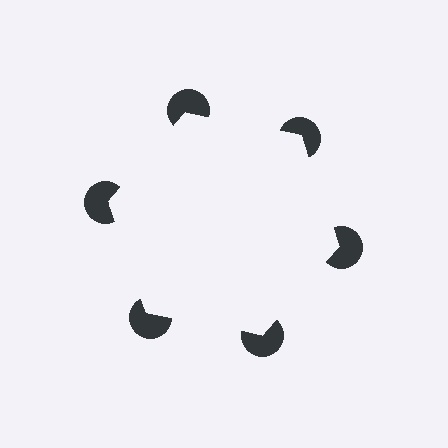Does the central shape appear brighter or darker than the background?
It typically appears slightly brighter than the background, even though no actual brightness change is drawn.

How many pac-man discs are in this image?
There are 6 — one at each vertex of the illusory hexagon.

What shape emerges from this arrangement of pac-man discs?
An illusory hexagon — its edges are inferred from the aligned wedge cuts in the pac-man discs, not physically drawn.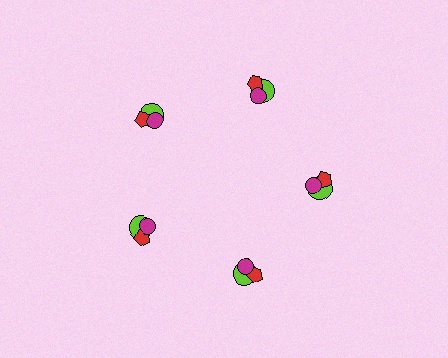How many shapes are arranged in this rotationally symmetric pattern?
There are 15 shapes, arranged in 5 groups of 3.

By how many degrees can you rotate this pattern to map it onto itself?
The pattern maps onto itself every 72 degrees of rotation.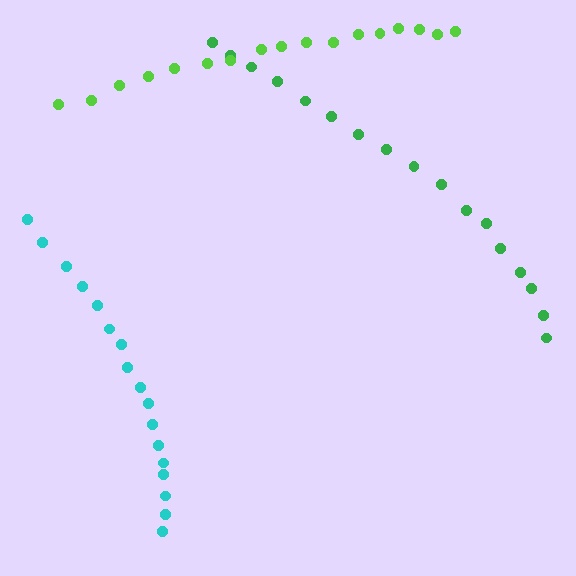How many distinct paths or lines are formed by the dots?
There are 3 distinct paths.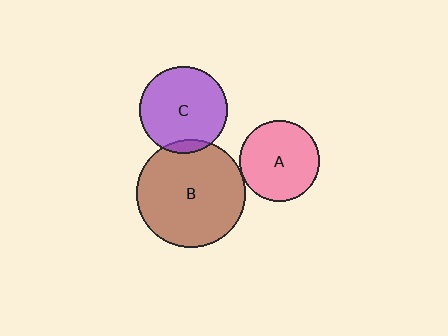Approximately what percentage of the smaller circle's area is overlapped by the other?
Approximately 10%.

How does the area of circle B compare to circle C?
Approximately 1.6 times.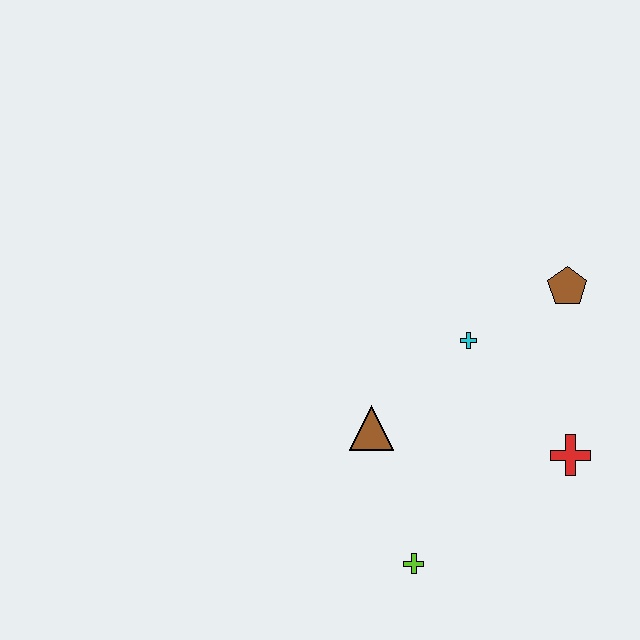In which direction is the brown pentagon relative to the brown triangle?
The brown pentagon is to the right of the brown triangle.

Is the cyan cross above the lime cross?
Yes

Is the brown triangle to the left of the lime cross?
Yes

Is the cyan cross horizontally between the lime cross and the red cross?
Yes